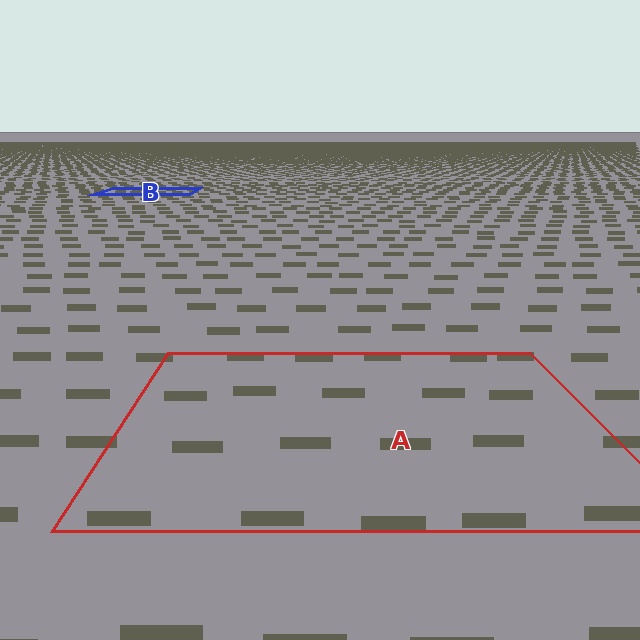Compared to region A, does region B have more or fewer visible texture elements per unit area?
Region B has more texture elements per unit area — they are packed more densely because it is farther away.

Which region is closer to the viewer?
Region A is closer. The texture elements there are larger and more spread out.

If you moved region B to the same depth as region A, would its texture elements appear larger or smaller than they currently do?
They would appear larger. At a closer depth, the same texture elements are projected at a bigger on-screen size.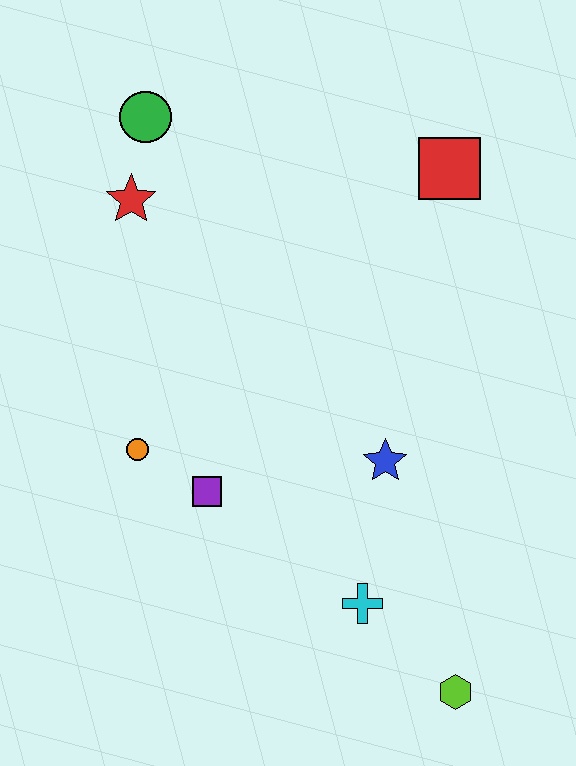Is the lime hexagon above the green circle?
No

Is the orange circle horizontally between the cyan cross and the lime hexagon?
No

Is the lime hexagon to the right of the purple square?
Yes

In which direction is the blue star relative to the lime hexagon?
The blue star is above the lime hexagon.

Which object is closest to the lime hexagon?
The cyan cross is closest to the lime hexagon.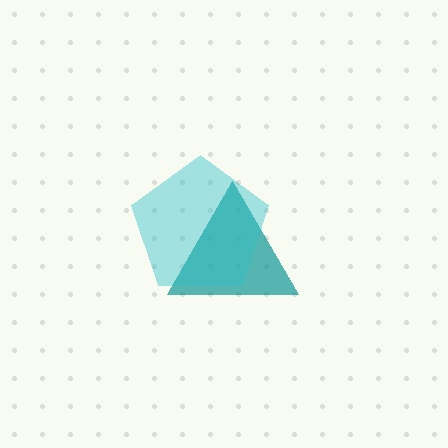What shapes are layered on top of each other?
The layered shapes are: a teal triangle, a cyan pentagon.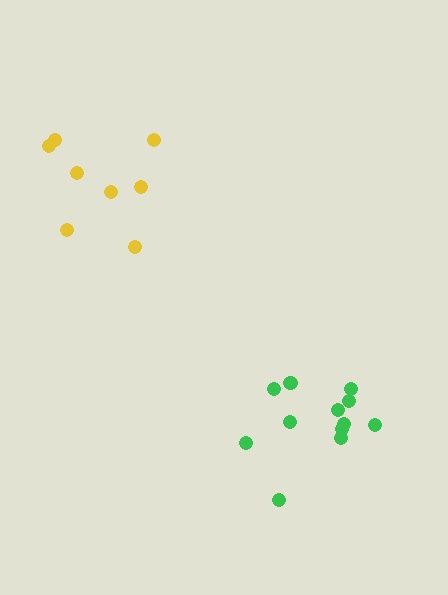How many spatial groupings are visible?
There are 2 spatial groupings.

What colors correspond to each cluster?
The clusters are colored: green, yellow.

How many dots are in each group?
Group 1: 12 dots, Group 2: 8 dots (20 total).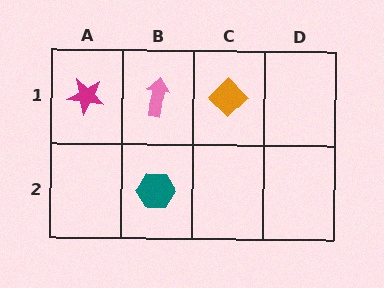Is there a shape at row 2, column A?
No, that cell is empty.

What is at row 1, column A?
A magenta star.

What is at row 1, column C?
An orange diamond.